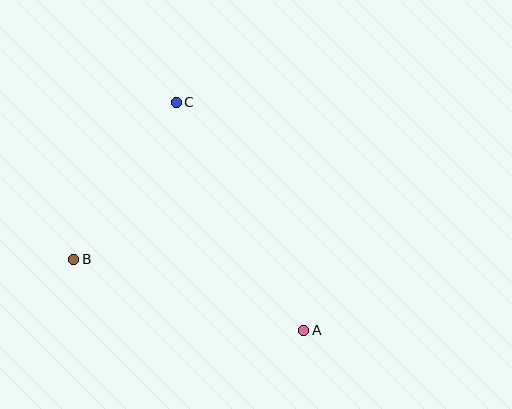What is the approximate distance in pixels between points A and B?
The distance between A and B is approximately 241 pixels.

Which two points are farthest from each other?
Points A and C are farthest from each other.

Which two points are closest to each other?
Points B and C are closest to each other.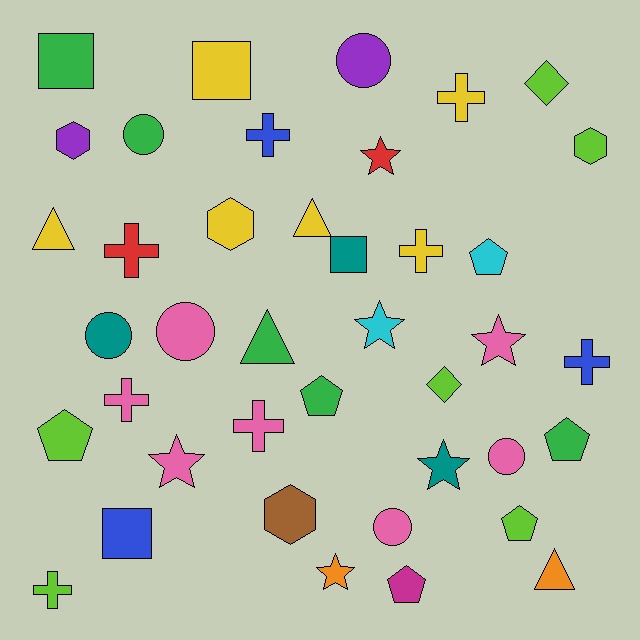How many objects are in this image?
There are 40 objects.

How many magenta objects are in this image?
There is 1 magenta object.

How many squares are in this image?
There are 4 squares.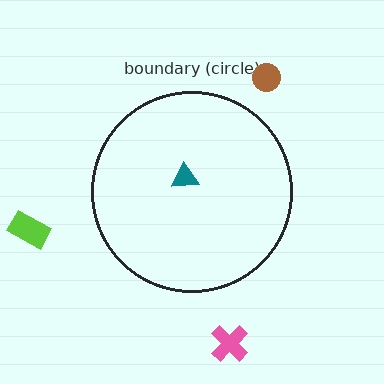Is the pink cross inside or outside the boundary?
Outside.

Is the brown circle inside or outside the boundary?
Outside.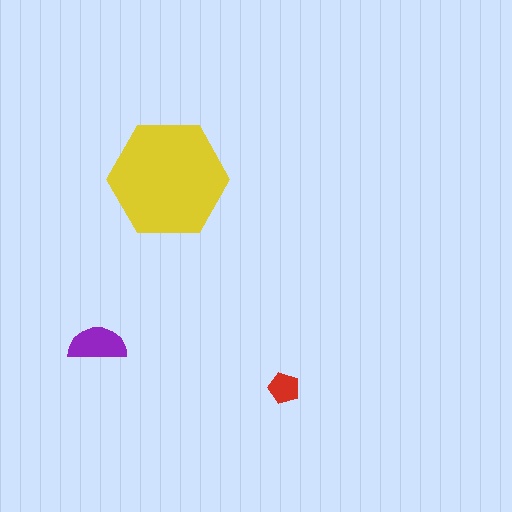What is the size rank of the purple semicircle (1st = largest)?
2nd.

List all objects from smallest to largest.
The red pentagon, the purple semicircle, the yellow hexagon.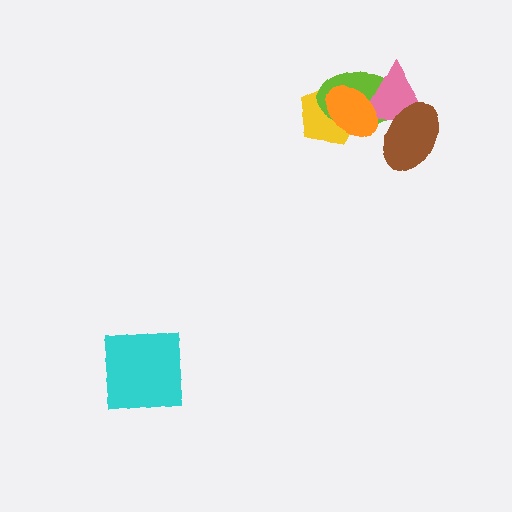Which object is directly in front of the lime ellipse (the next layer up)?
The pink triangle is directly in front of the lime ellipse.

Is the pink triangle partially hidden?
Yes, it is partially covered by another shape.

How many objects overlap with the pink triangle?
3 objects overlap with the pink triangle.